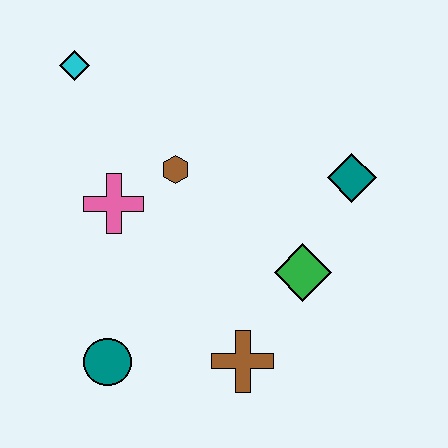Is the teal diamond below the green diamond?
No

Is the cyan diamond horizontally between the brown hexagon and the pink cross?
No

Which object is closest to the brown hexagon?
The pink cross is closest to the brown hexagon.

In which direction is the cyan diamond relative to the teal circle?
The cyan diamond is above the teal circle.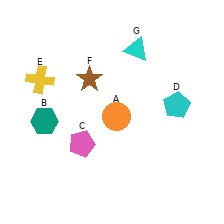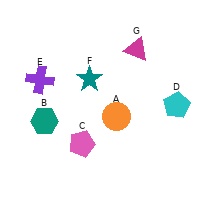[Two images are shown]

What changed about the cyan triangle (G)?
In Image 1, G is cyan. In Image 2, it changed to magenta.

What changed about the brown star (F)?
In Image 1, F is brown. In Image 2, it changed to teal.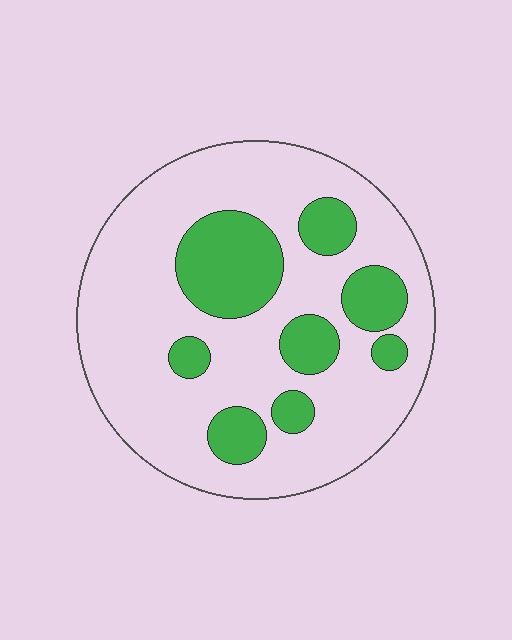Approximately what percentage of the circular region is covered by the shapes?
Approximately 25%.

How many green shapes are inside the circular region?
8.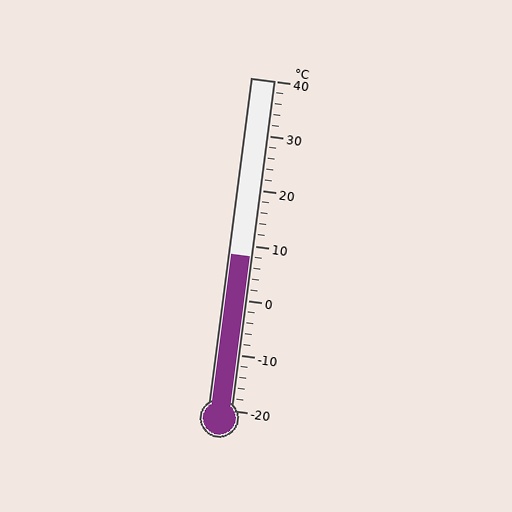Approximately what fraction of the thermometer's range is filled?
The thermometer is filled to approximately 45% of its range.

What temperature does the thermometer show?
The thermometer shows approximately 8°C.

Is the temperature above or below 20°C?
The temperature is below 20°C.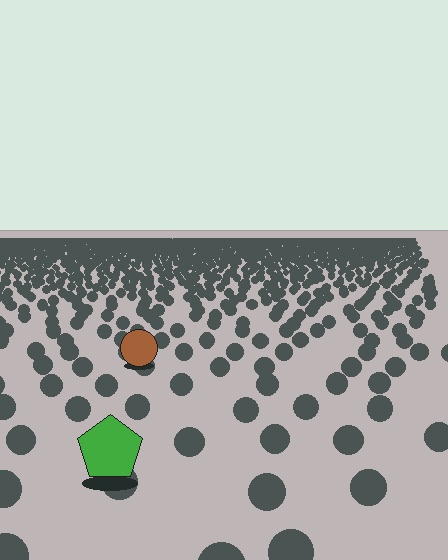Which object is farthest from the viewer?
The brown circle is farthest from the viewer. It appears smaller and the ground texture around it is denser.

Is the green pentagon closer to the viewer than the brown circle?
Yes. The green pentagon is closer — you can tell from the texture gradient: the ground texture is coarser near it.